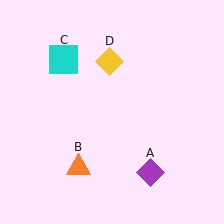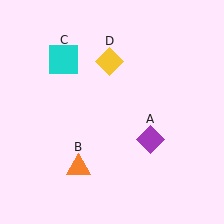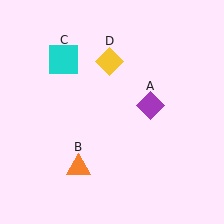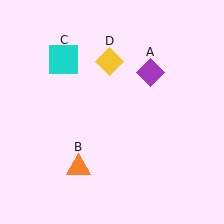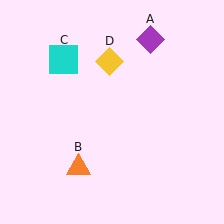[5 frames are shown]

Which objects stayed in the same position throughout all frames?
Orange triangle (object B) and cyan square (object C) and yellow diamond (object D) remained stationary.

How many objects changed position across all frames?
1 object changed position: purple diamond (object A).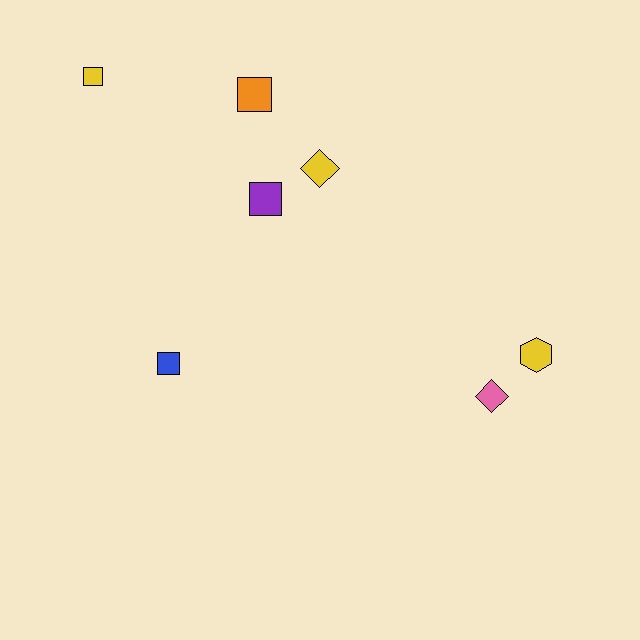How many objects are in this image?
There are 7 objects.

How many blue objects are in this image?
There is 1 blue object.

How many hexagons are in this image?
There is 1 hexagon.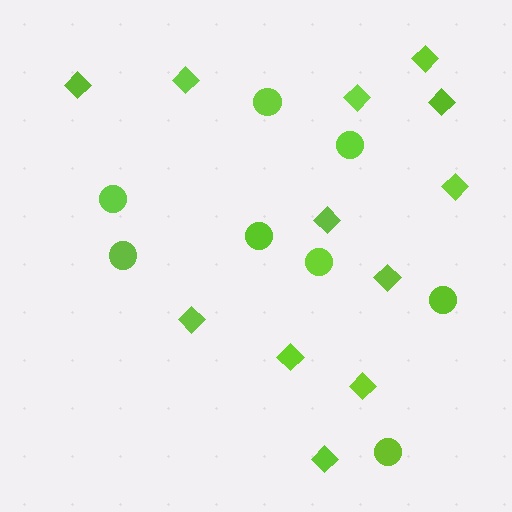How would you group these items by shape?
There are 2 groups: one group of diamonds (12) and one group of circles (8).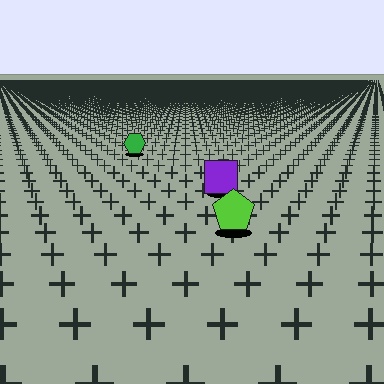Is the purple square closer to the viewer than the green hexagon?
Yes. The purple square is closer — you can tell from the texture gradient: the ground texture is coarser near it.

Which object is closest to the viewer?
The lime pentagon is closest. The texture marks near it are larger and more spread out.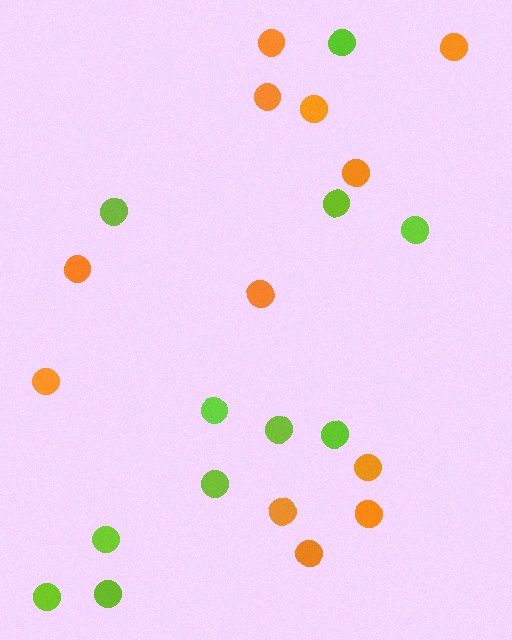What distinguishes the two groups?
There are 2 groups: one group of lime circles (11) and one group of orange circles (12).